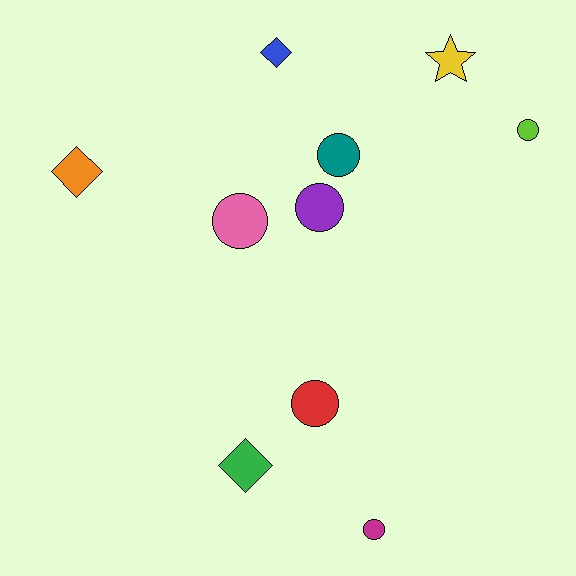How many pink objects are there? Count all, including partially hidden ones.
There is 1 pink object.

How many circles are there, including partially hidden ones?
There are 6 circles.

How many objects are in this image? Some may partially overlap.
There are 10 objects.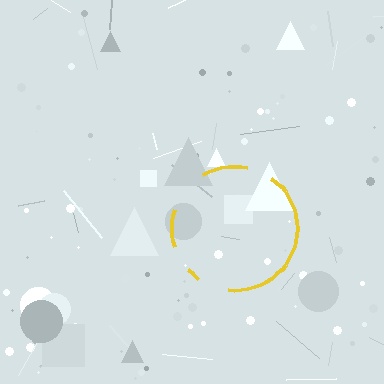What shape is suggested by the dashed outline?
The dashed outline suggests a circle.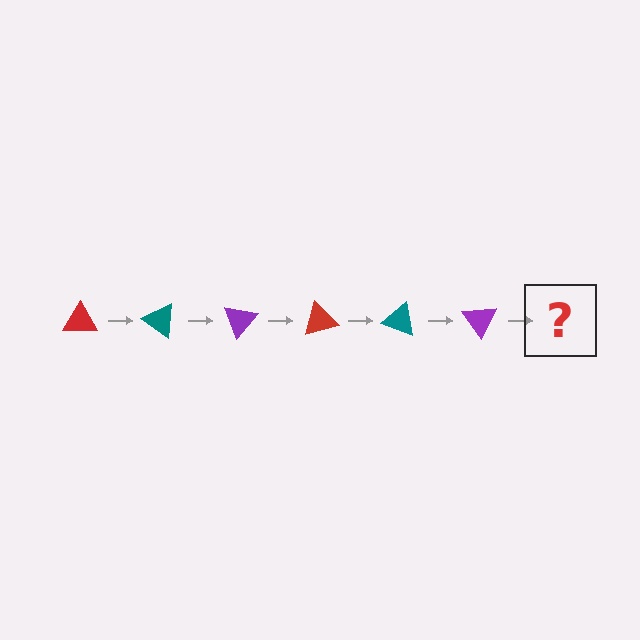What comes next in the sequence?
The next element should be a red triangle, rotated 210 degrees from the start.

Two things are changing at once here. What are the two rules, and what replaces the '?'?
The two rules are that it rotates 35 degrees each step and the color cycles through red, teal, and purple. The '?' should be a red triangle, rotated 210 degrees from the start.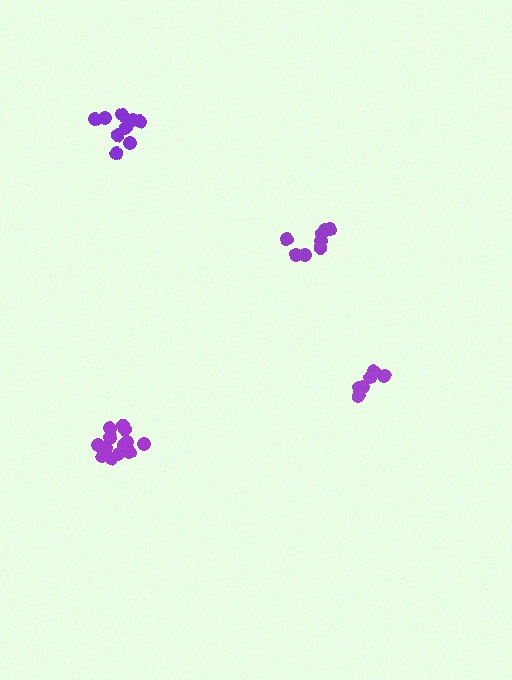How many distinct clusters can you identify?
There are 4 distinct clusters.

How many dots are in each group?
Group 1: 7 dots, Group 2: 8 dots, Group 3: 9 dots, Group 4: 13 dots (37 total).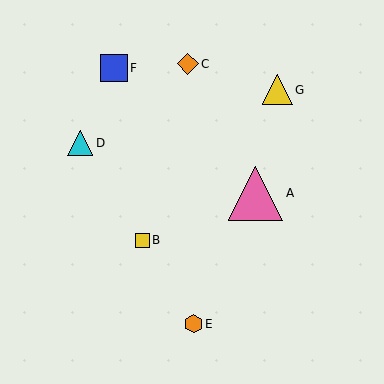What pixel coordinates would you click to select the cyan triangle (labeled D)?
Click at (80, 143) to select the cyan triangle D.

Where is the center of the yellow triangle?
The center of the yellow triangle is at (277, 90).